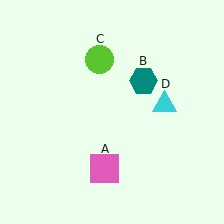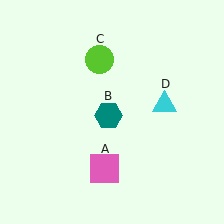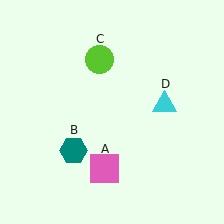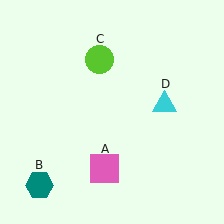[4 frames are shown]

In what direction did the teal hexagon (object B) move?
The teal hexagon (object B) moved down and to the left.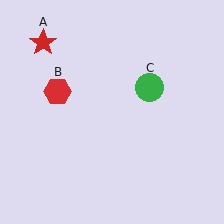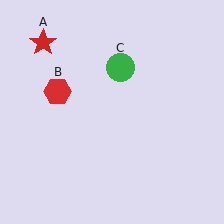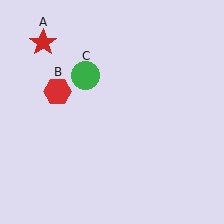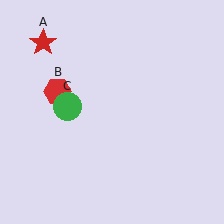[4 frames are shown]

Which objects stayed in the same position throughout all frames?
Red star (object A) and red hexagon (object B) remained stationary.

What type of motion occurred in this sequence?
The green circle (object C) rotated counterclockwise around the center of the scene.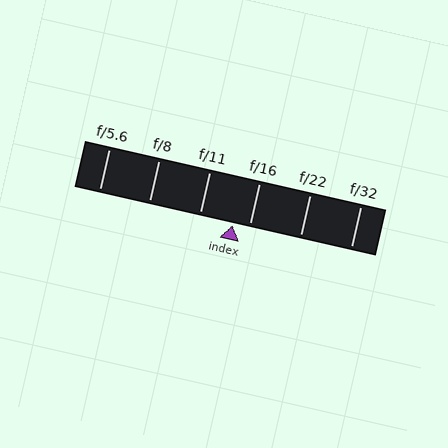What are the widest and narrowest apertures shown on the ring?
The widest aperture shown is f/5.6 and the narrowest is f/32.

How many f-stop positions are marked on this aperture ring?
There are 6 f-stop positions marked.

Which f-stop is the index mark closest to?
The index mark is closest to f/16.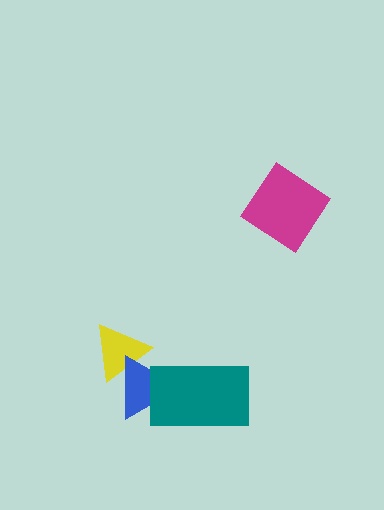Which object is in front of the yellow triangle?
The blue triangle is in front of the yellow triangle.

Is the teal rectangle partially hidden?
No, no other shape covers it.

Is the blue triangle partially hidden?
Yes, it is partially covered by another shape.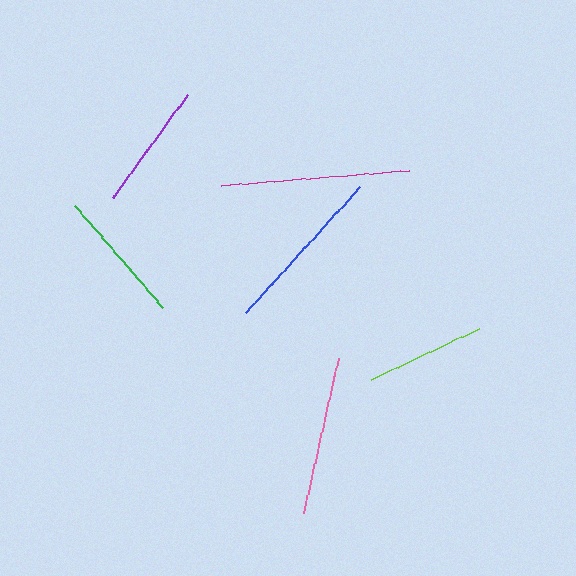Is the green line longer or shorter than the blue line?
The blue line is longer than the green line.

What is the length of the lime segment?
The lime segment is approximately 119 pixels long.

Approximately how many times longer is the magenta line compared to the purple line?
The magenta line is approximately 1.5 times the length of the purple line.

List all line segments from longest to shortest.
From longest to shortest: magenta, blue, pink, green, purple, lime.